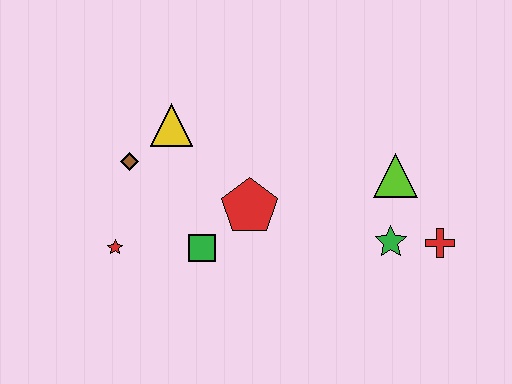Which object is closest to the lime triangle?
The green star is closest to the lime triangle.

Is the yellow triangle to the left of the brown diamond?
No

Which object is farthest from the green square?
The red cross is farthest from the green square.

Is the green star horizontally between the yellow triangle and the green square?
No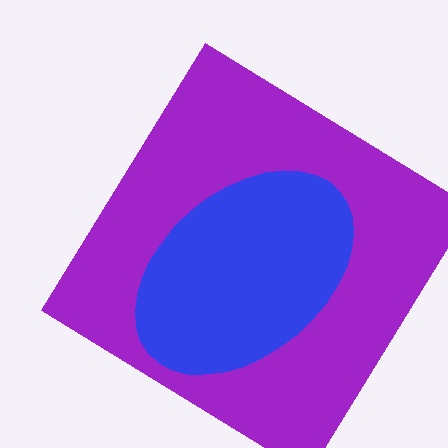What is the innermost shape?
The blue ellipse.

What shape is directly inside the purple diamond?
The blue ellipse.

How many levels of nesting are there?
2.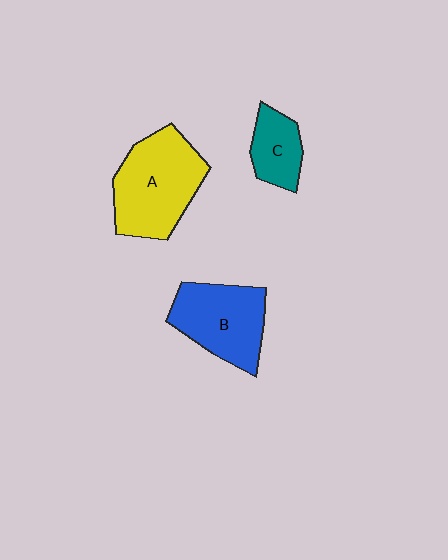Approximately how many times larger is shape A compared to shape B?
Approximately 1.2 times.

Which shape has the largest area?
Shape A (yellow).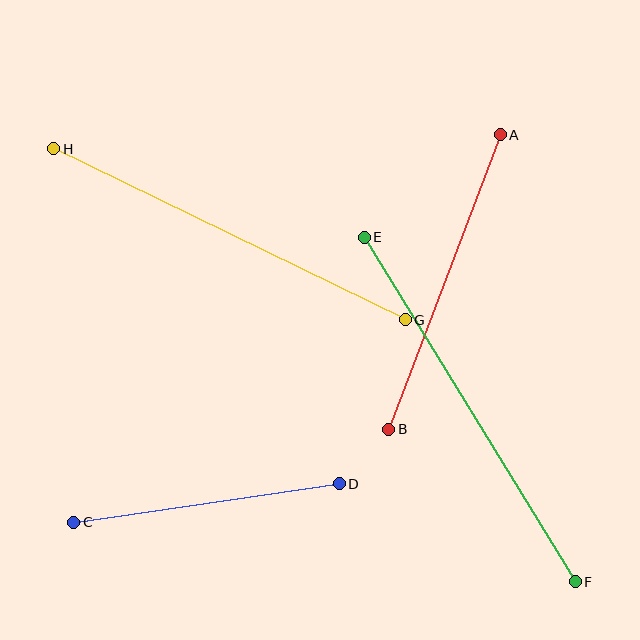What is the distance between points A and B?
The distance is approximately 315 pixels.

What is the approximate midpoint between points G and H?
The midpoint is at approximately (229, 234) pixels.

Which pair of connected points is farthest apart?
Points E and F are farthest apart.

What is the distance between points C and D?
The distance is approximately 268 pixels.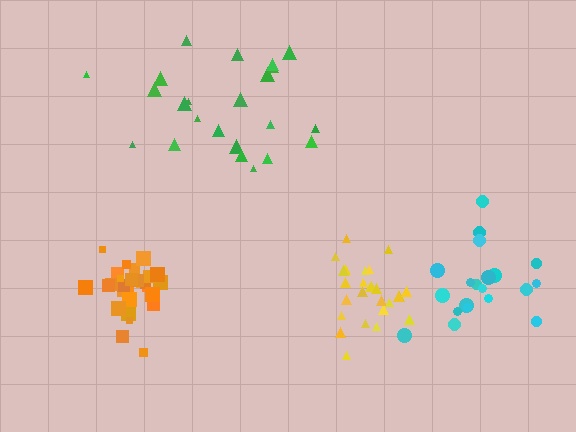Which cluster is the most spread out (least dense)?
Green.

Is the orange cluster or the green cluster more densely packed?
Orange.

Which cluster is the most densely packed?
Orange.